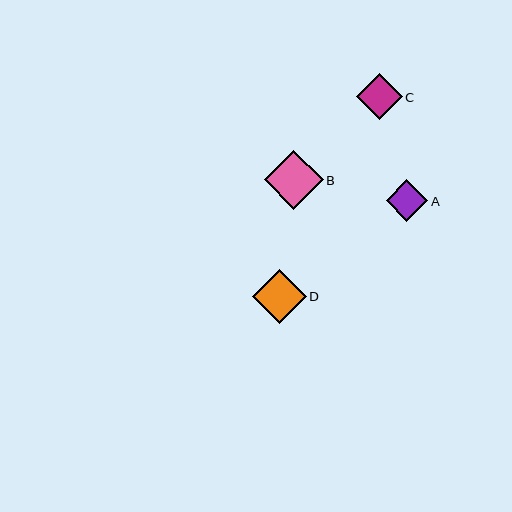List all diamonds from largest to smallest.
From largest to smallest: B, D, C, A.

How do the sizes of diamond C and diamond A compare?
Diamond C and diamond A are approximately the same size.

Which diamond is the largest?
Diamond B is the largest with a size of approximately 59 pixels.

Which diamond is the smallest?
Diamond A is the smallest with a size of approximately 42 pixels.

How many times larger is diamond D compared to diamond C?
Diamond D is approximately 1.2 times the size of diamond C.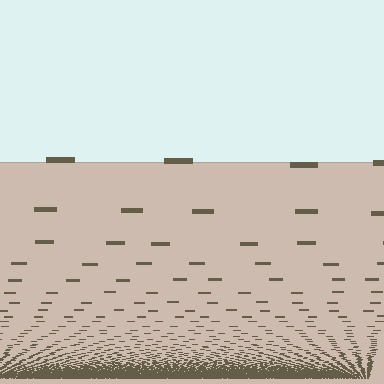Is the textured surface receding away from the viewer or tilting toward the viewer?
The surface appears to tilt toward the viewer. Texture elements get larger and sparser toward the top.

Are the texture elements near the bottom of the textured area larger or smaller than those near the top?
Smaller. The gradient is inverted — elements near the bottom are smaller and denser.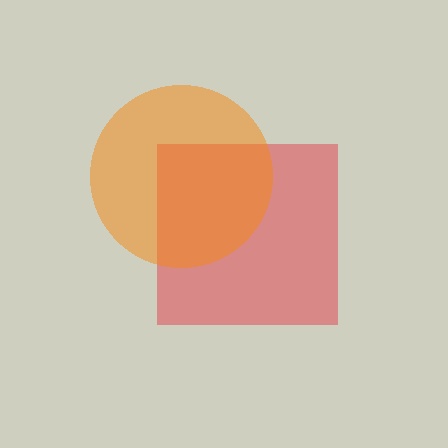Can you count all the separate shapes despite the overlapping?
Yes, there are 2 separate shapes.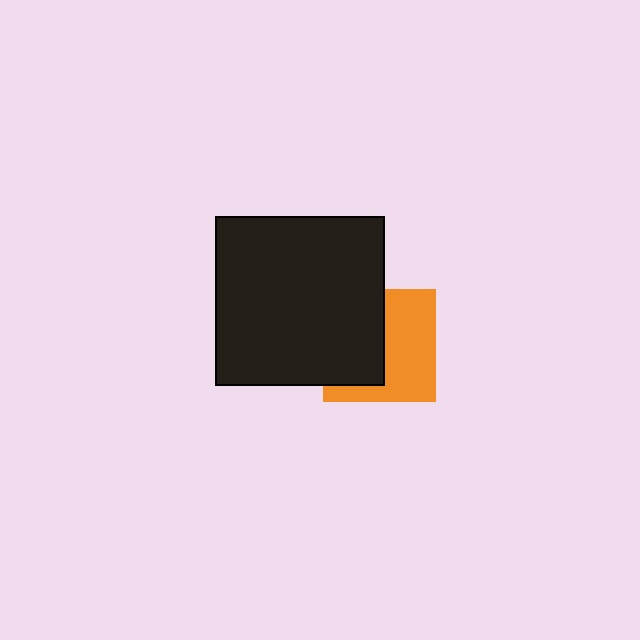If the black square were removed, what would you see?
You would see the complete orange square.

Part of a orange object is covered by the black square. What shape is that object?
It is a square.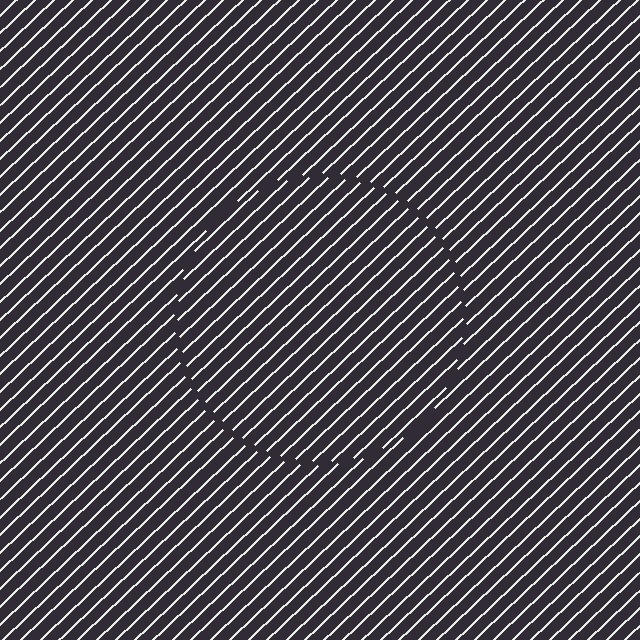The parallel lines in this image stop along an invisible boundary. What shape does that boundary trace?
An illusory circle. The interior of the shape contains the same grating, shifted by half a period — the contour is defined by the phase discontinuity where line-ends from the inner and outer gratings abut.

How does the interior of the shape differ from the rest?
The interior of the shape contains the same grating, shifted by half a period — the contour is defined by the phase discontinuity where line-ends from the inner and outer gratings abut.